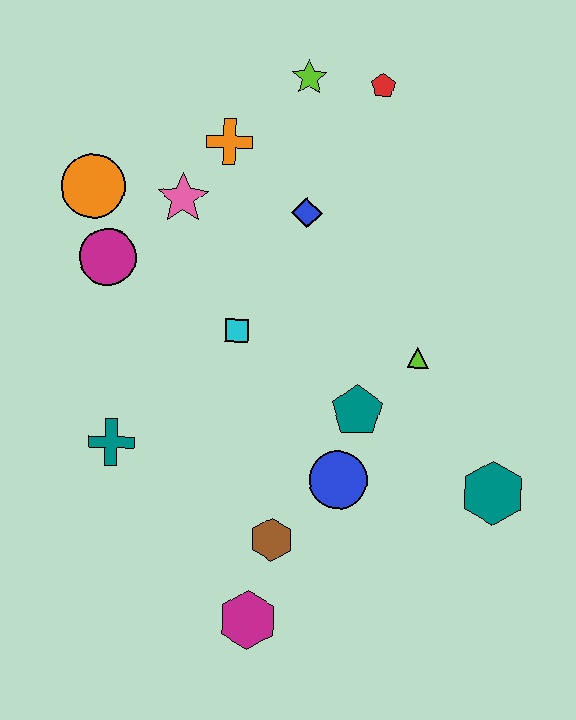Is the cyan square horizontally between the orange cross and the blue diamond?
Yes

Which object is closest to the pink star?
The orange cross is closest to the pink star.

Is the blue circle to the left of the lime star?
No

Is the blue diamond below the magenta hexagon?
No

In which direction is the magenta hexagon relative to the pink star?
The magenta hexagon is below the pink star.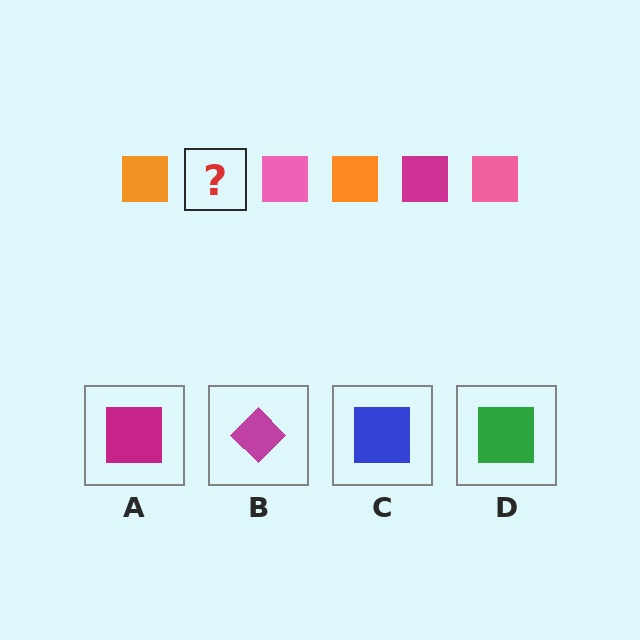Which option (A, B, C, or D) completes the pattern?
A.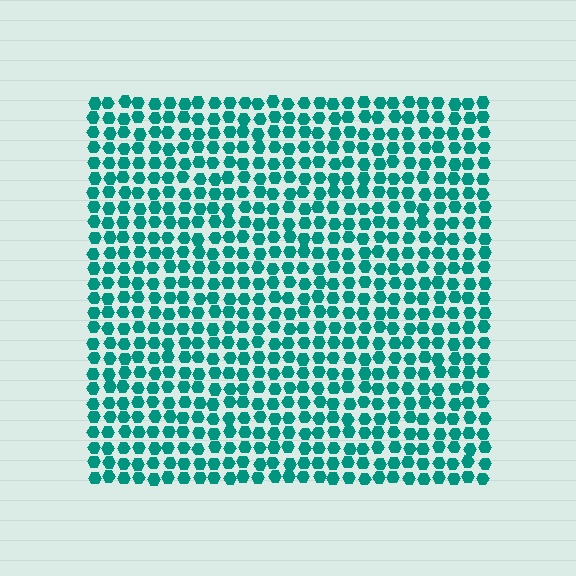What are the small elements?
The small elements are hexagons.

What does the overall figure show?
The overall figure shows a square.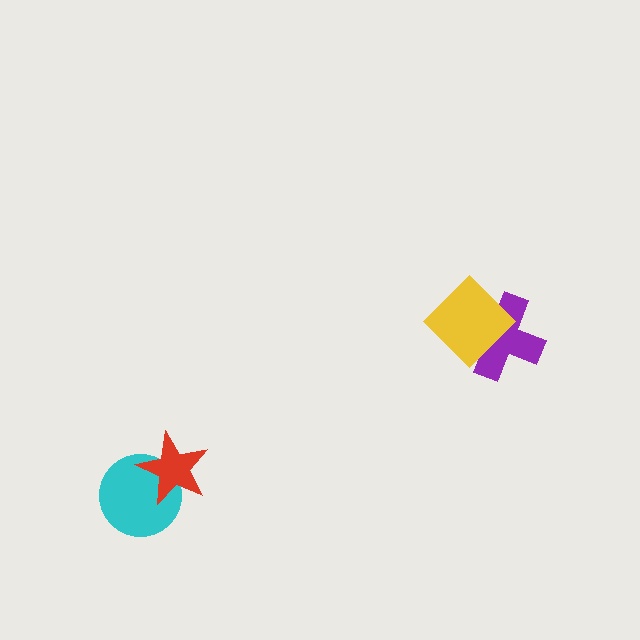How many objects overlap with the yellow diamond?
1 object overlaps with the yellow diamond.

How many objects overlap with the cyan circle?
1 object overlaps with the cyan circle.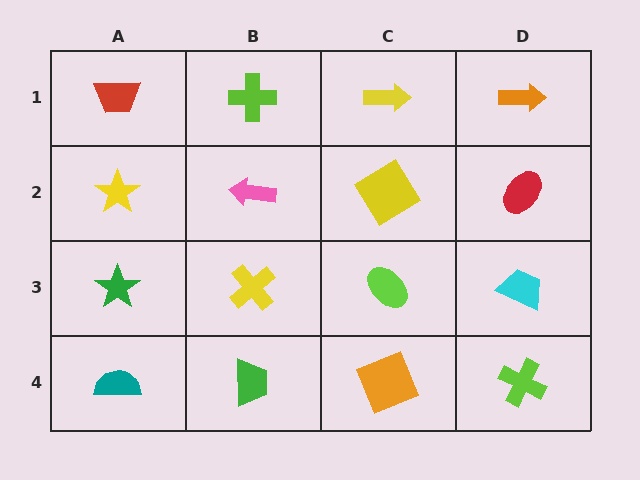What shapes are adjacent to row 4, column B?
A yellow cross (row 3, column B), a teal semicircle (row 4, column A), an orange square (row 4, column C).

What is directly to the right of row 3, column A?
A yellow cross.